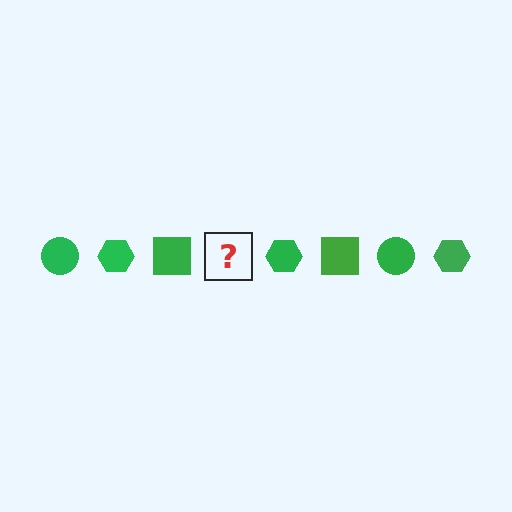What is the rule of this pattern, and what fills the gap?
The rule is that the pattern cycles through circle, hexagon, square shapes in green. The gap should be filled with a green circle.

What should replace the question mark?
The question mark should be replaced with a green circle.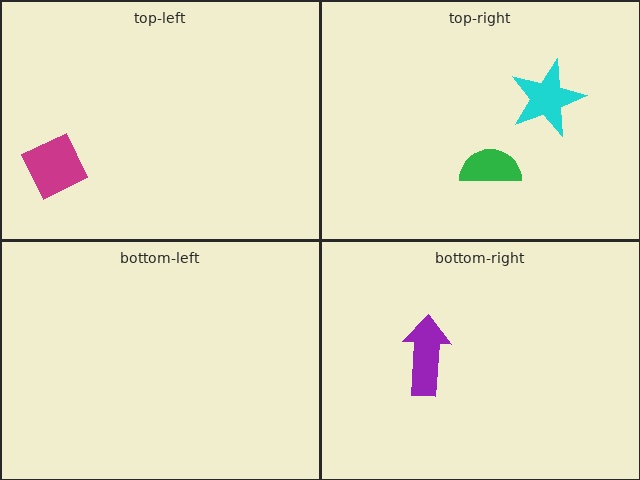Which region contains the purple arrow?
The bottom-right region.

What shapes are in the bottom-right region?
The purple arrow.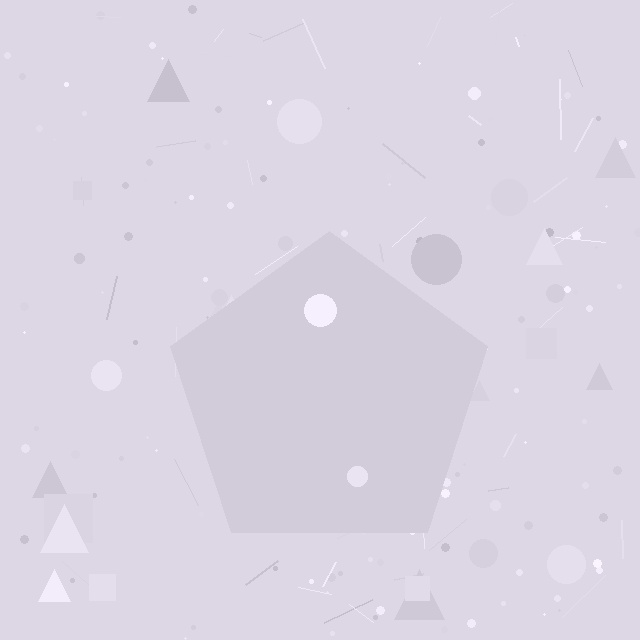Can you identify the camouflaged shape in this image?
The camouflaged shape is a pentagon.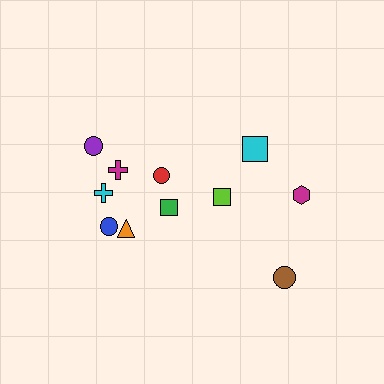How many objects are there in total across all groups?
There are 11 objects.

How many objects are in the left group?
There are 7 objects.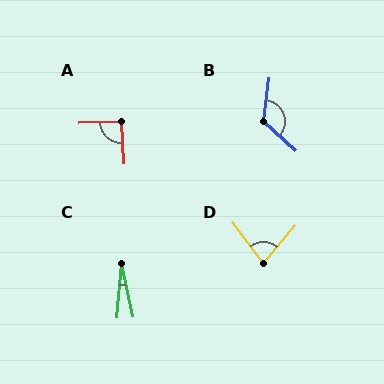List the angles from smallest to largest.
C (17°), D (77°), A (92°), B (124°).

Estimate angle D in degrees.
Approximately 77 degrees.